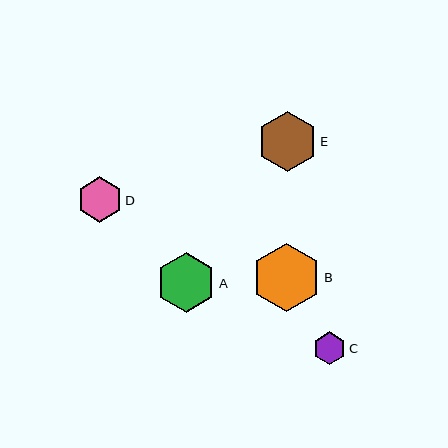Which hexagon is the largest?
Hexagon B is the largest with a size of approximately 69 pixels.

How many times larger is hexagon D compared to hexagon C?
Hexagon D is approximately 1.4 times the size of hexagon C.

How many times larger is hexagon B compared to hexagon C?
Hexagon B is approximately 2.1 times the size of hexagon C.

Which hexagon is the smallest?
Hexagon C is the smallest with a size of approximately 33 pixels.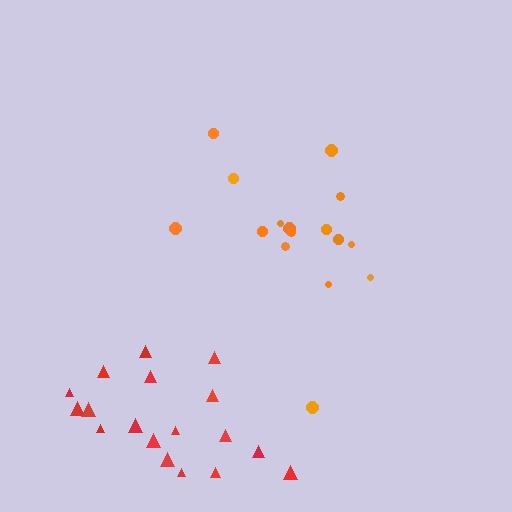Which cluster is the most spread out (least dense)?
Orange.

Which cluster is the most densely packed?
Red.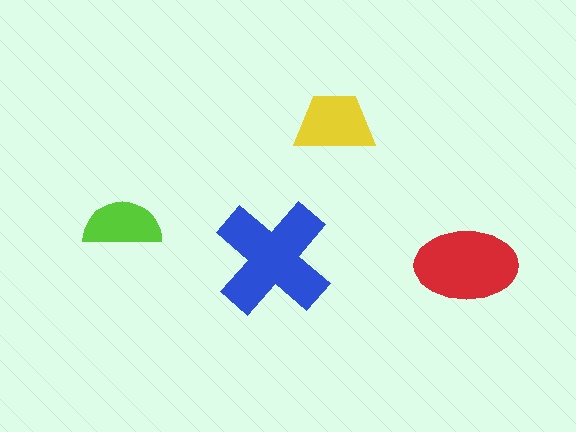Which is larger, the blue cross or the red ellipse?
The blue cross.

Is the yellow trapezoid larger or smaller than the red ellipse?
Smaller.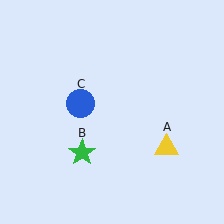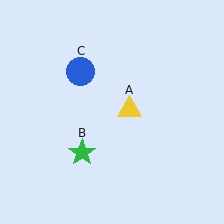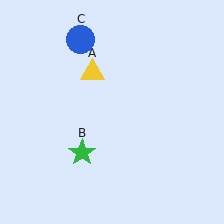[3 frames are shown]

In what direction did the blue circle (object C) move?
The blue circle (object C) moved up.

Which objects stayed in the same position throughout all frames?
Green star (object B) remained stationary.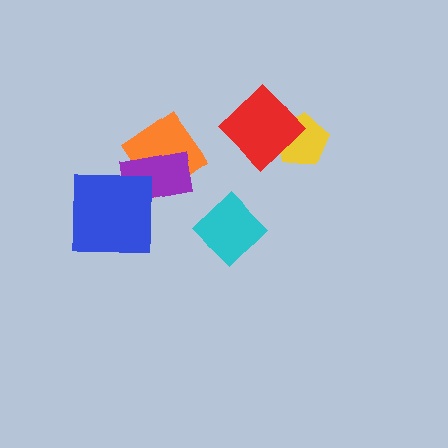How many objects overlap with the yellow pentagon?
1 object overlaps with the yellow pentagon.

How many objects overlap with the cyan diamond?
0 objects overlap with the cyan diamond.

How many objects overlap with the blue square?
1 object overlaps with the blue square.